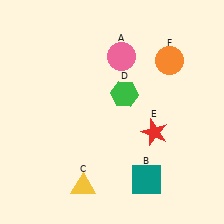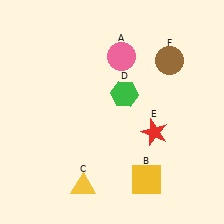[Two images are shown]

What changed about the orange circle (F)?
In Image 1, F is orange. In Image 2, it changed to brown.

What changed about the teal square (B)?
In Image 1, B is teal. In Image 2, it changed to yellow.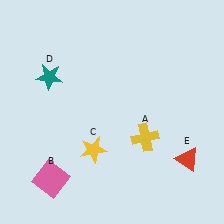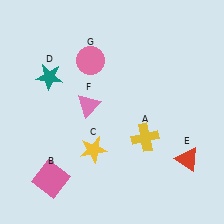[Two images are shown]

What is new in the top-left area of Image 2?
A pink triangle (F) was added in the top-left area of Image 2.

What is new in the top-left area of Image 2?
A pink circle (G) was added in the top-left area of Image 2.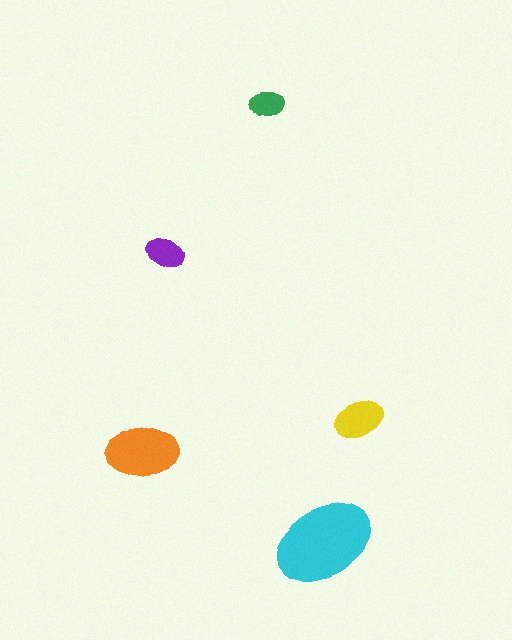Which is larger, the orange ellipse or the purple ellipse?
The orange one.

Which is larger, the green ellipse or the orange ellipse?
The orange one.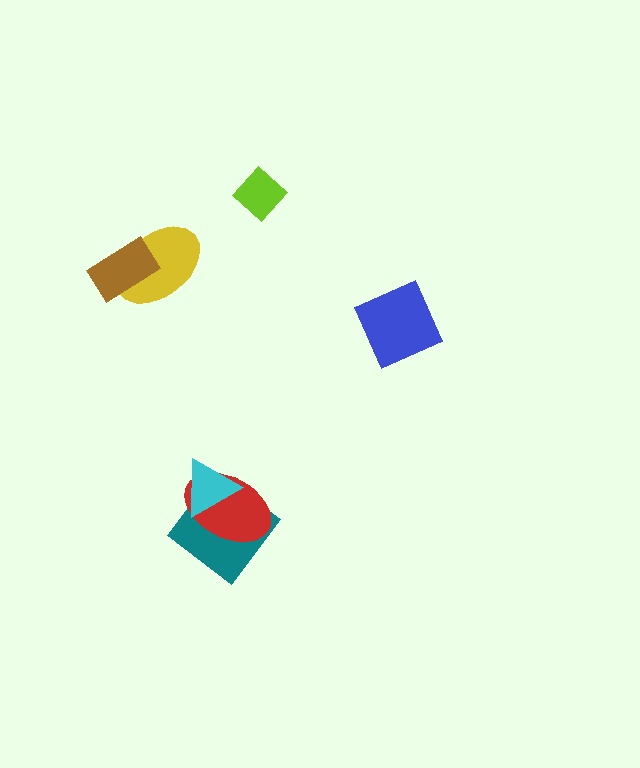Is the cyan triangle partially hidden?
No, no other shape covers it.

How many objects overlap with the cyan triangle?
2 objects overlap with the cyan triangle.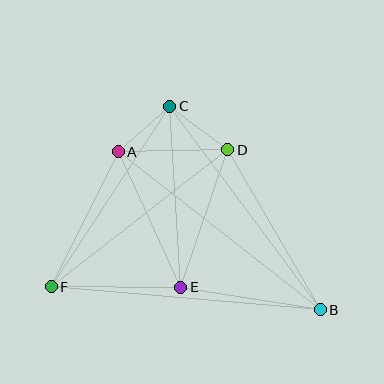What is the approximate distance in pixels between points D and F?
The distance between D and F is approximately 223 pixels.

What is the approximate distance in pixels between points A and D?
The distance between A and D is approximately 109 pixels.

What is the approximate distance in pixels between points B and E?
The distance between B and E is approximately 142 pixels.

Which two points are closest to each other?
Points A and C are closest to each other.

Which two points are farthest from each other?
Points B and F are farthest from each other.